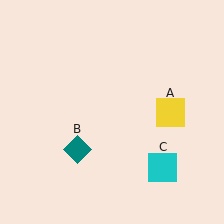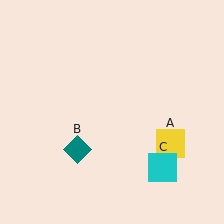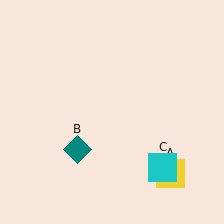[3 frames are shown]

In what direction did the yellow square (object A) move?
The yellow square (object A) moved down.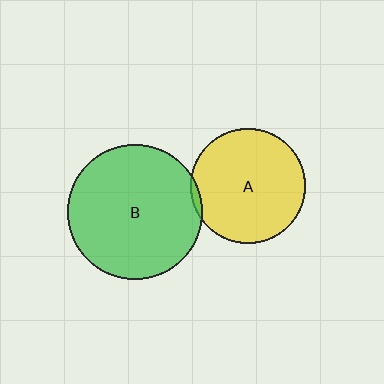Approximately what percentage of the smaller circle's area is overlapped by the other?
Approximately 5%.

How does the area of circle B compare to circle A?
Approximately 1.4 times.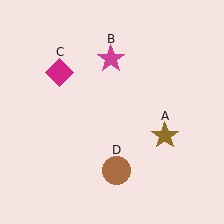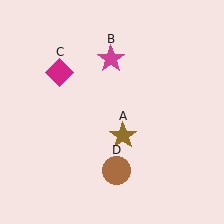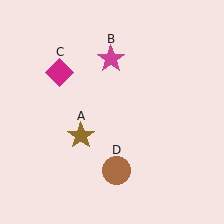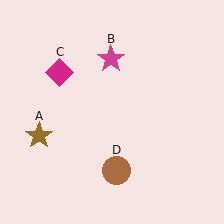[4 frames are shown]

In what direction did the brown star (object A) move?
The brown star (object A) moved left.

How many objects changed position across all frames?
1 object changed position: brown star (object A).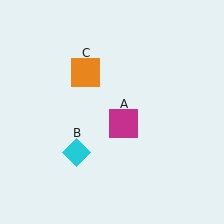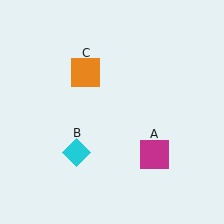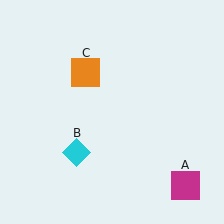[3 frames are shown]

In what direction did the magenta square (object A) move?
The magenta square (object A) moved down and to the right.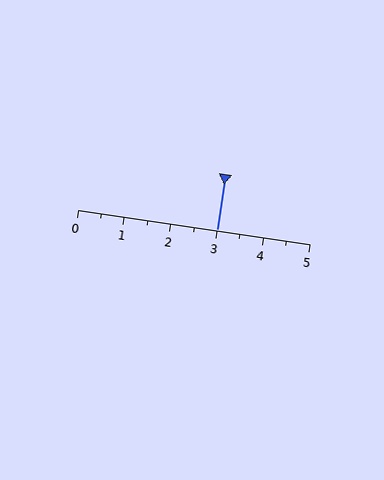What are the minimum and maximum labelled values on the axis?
The axis runs from 0 to 5.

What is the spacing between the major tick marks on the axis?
The major ticks are spaced 1 apart.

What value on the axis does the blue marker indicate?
The marker indicates approximately 3.